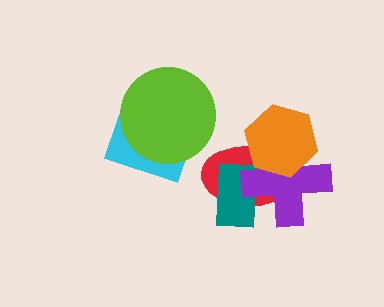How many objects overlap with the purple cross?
3 objects overlap with the purple cross.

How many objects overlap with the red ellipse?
3 objects overlap with the red ellipse.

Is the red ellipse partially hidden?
Yes, it is partially covered by another shape.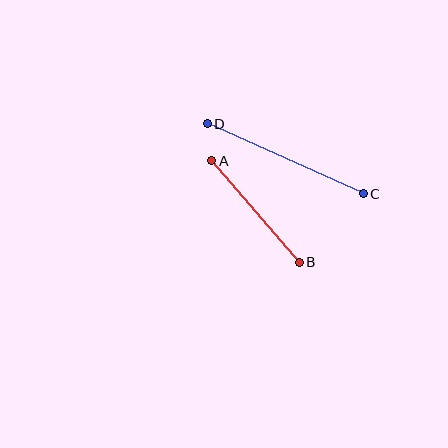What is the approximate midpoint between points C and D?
The midpoint is at approximately (285, 159) pixels.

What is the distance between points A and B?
The distance is approximately 134 pixels.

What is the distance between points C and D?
The distance is approximately 171 pixels.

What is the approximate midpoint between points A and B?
The midpoint is at approximately (256, 212) pixels.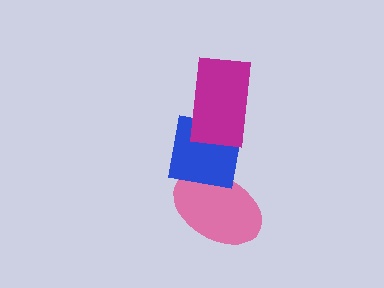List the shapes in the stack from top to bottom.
From top to bottom: the magenta rectangle, the blue square, the pink ellipse.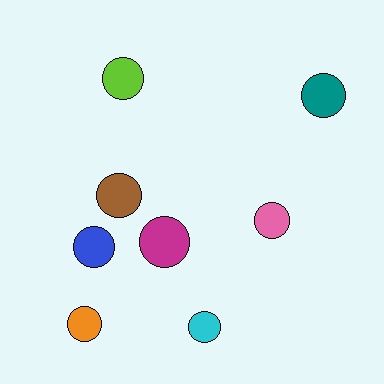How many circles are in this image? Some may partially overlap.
There are 8 circles.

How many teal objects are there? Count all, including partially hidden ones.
There is 1 teal object.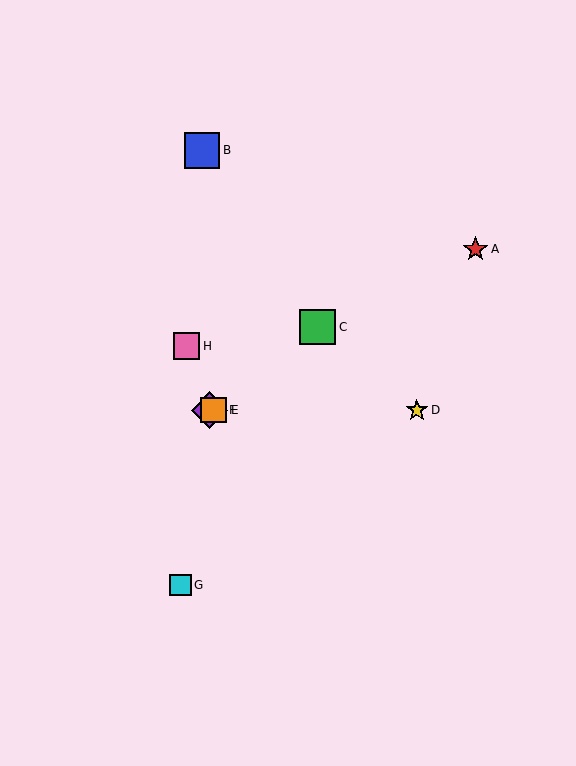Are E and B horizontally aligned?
No, E is at y≈410 and B is at y≈150.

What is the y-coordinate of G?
Object G is at y≈585.